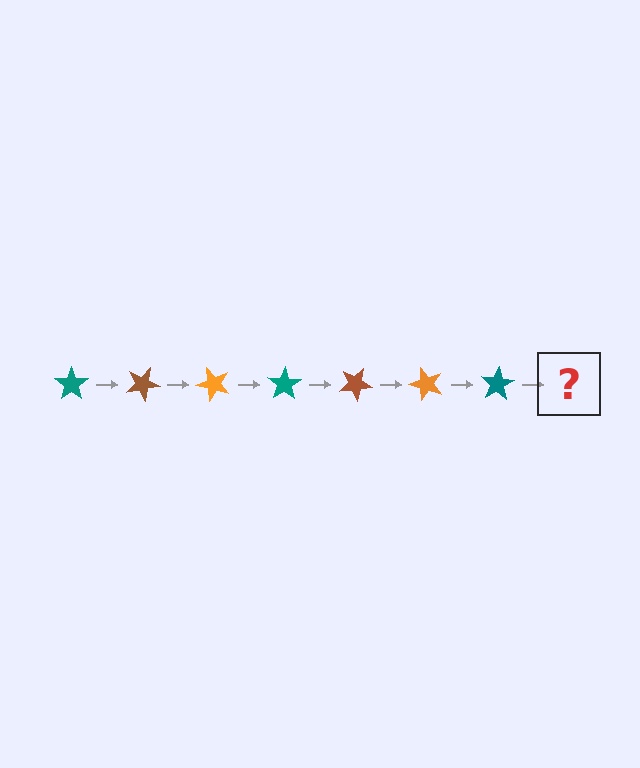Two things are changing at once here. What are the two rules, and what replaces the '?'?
The two rules are that it rotates 25 degrees each step and the color cycles through teal, brown, and orange. The '?' should be a brown star, rotated 175 degrees from the start.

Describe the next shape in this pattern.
It should be a brown star, rotated 175 degrees from the start.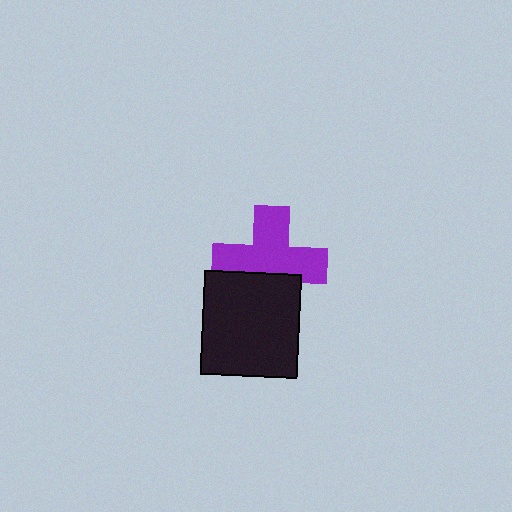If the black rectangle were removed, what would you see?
You would see the complete purple cross.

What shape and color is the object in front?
The object in front is a black rectangle.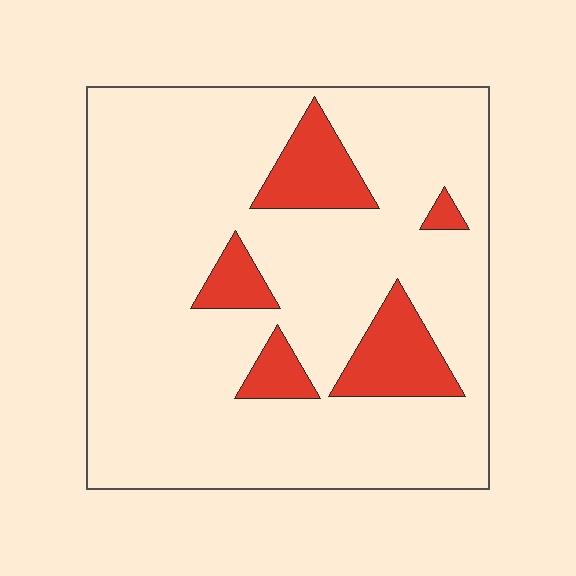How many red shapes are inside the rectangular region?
5.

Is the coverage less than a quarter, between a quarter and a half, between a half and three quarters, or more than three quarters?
Less than a quarter.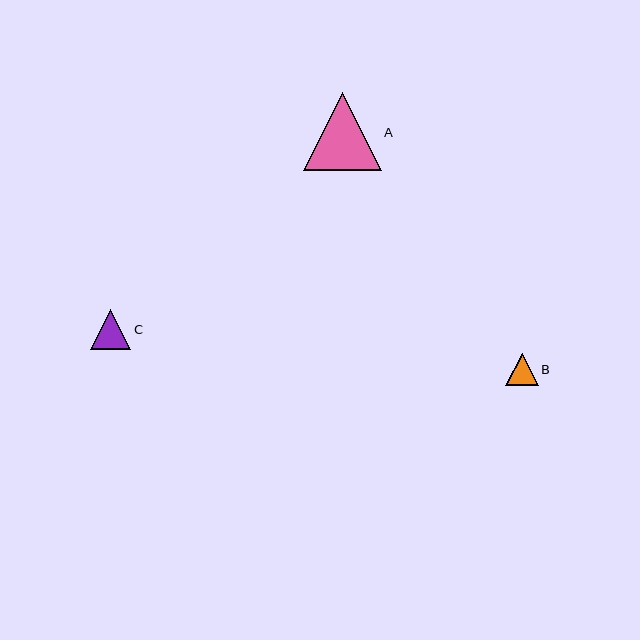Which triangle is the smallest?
Triangle B is the smallest with a size of approximately 33 pixels.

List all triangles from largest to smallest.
From largest to smallest: A, C, B.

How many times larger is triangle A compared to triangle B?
Triangle A is approximately 2.4 times the size of triangle B.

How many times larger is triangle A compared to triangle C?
Triangle A is approximately 1.9 times the size of triangle C.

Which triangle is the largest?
Triangle A is the largest with a size of approximately 78 pixels.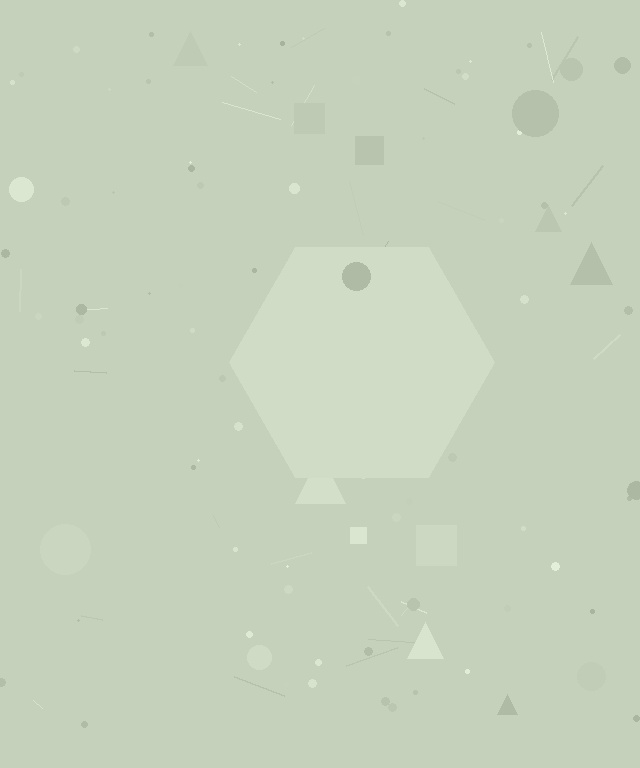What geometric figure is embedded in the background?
A hexagon is embedded in the background.